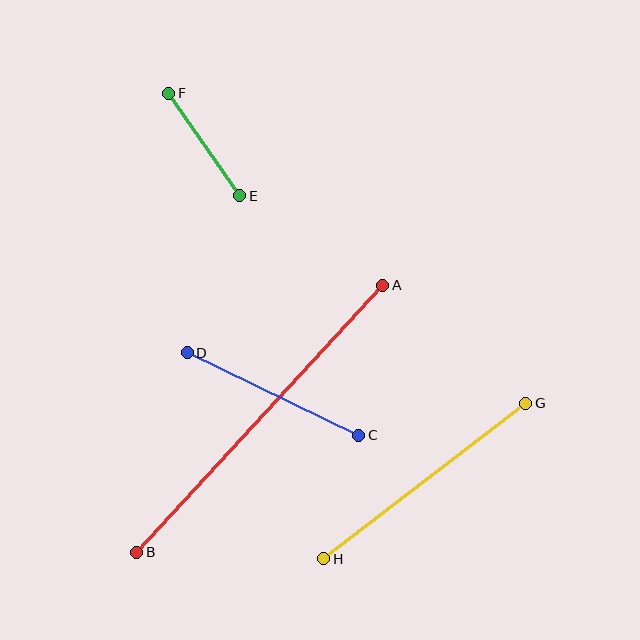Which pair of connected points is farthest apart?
Points A and B are farthest apart.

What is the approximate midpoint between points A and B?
The midpoint is at approximately (260, 419) pixels.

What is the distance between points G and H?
The distance is approximately 255 pixels.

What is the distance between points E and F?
The distance is approximately 125 pixels.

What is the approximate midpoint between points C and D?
The midpoint is at approximately (273, 394) pixels.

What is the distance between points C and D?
The distance is approximately 190 pixels.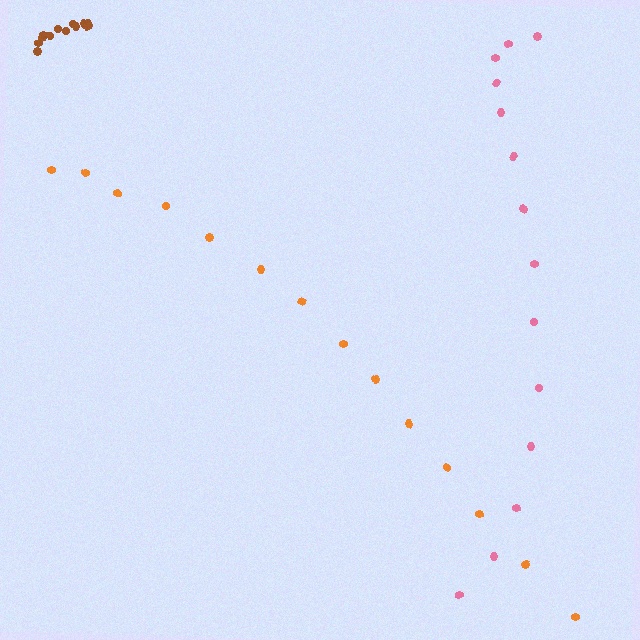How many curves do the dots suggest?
There are 3 distinct paths.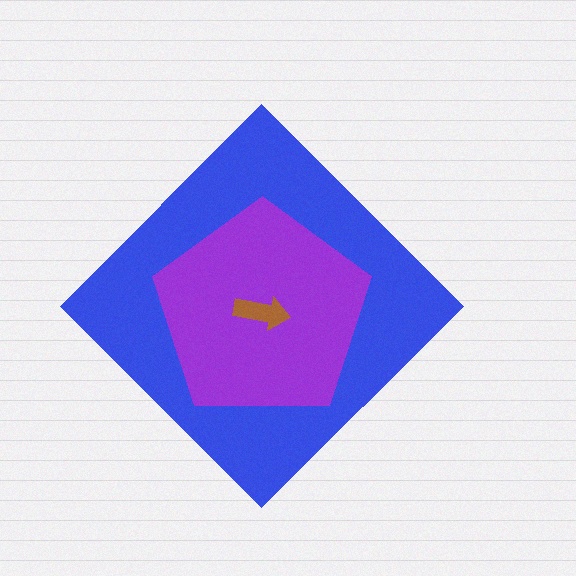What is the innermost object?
The brown arrow.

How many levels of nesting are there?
3.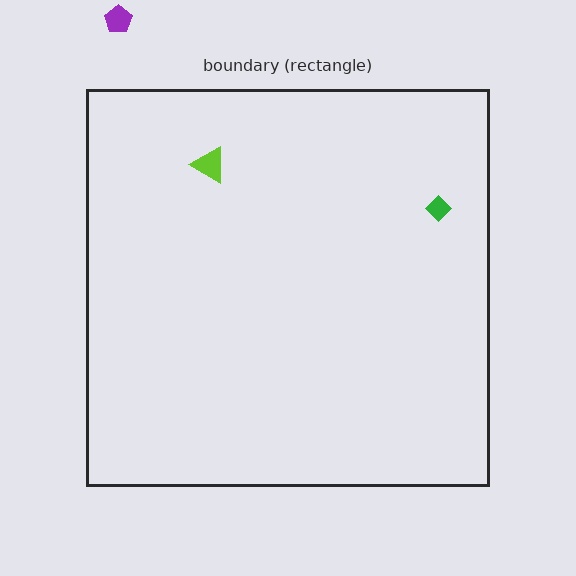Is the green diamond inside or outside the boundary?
Inside.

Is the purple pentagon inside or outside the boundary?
Outside.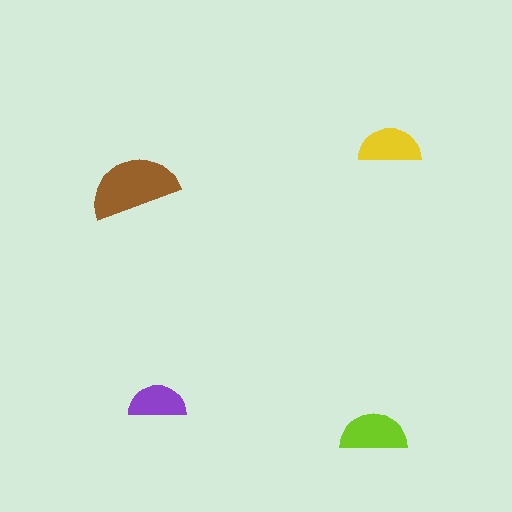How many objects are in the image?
There are 4 objects in the image.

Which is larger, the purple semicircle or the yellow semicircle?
The yellow one.